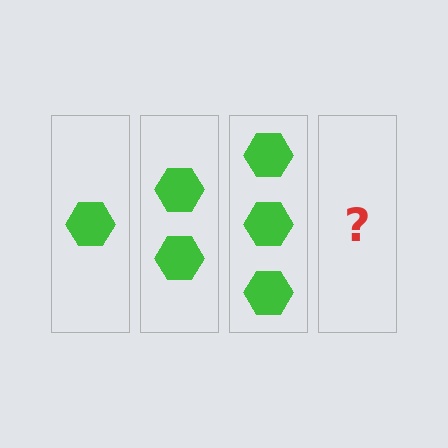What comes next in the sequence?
The next element should be 4 hexagons.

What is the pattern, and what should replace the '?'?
The pattern is that each step adds one more hexagon. The '?' should be 4 hexagons.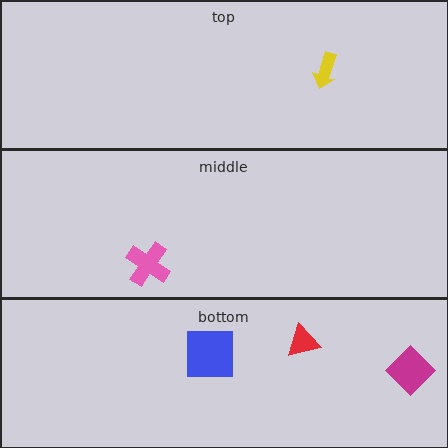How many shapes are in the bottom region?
3.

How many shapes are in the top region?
1.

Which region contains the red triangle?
The bottom region.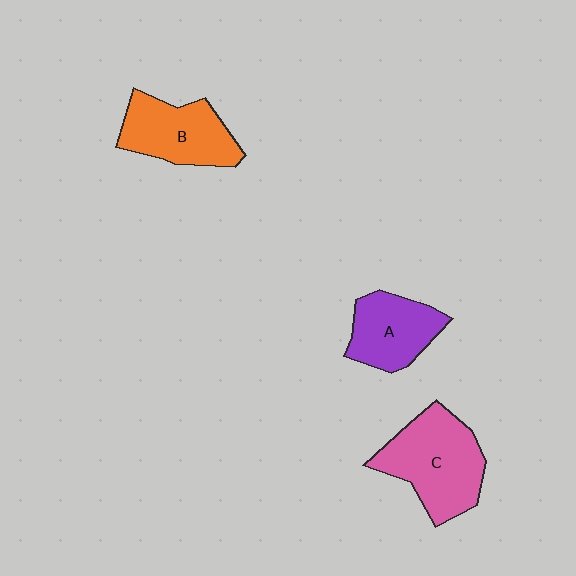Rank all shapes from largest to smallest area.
From largest to smallest: C (pink), B (orange), A (purple).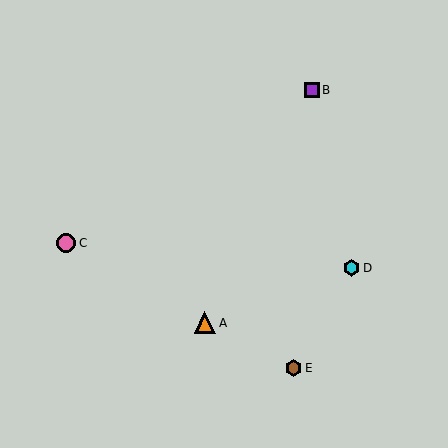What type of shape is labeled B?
Shape B is a purple square.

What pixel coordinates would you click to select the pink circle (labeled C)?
Click at (66, 243) to select the pink circle C.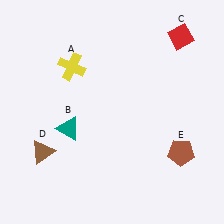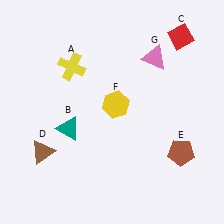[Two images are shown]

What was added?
A yellow hexagon (F), a pink triangle (G) were added in Image 2.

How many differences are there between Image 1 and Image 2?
There are 2 differences between the two images.